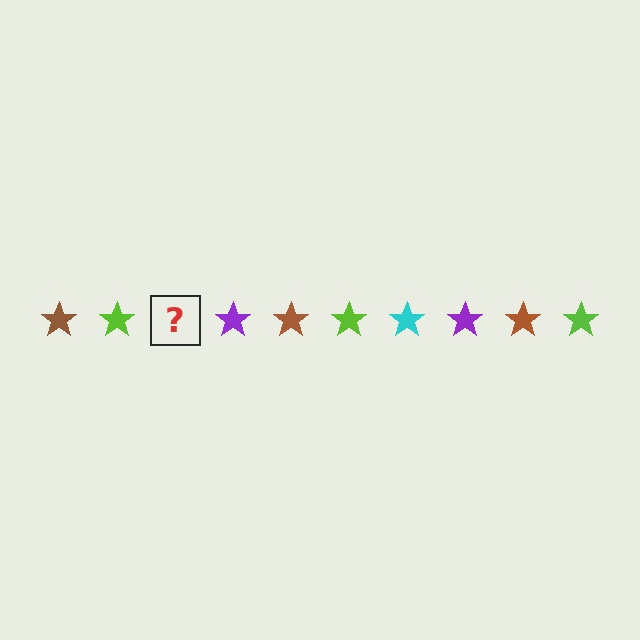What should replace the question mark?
The question mark should be replaced with a cyan star.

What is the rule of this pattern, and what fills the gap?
The rule is that the pattern cycles through brown, lime, cyan, purple stars. The gap should be filled with a cyan star.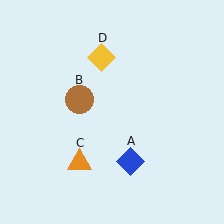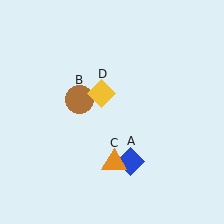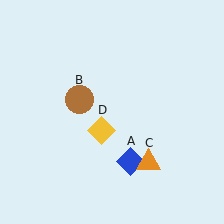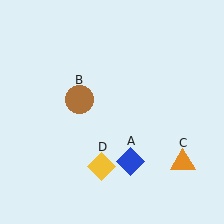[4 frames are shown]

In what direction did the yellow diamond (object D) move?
The yellow diamond (object D) moved down.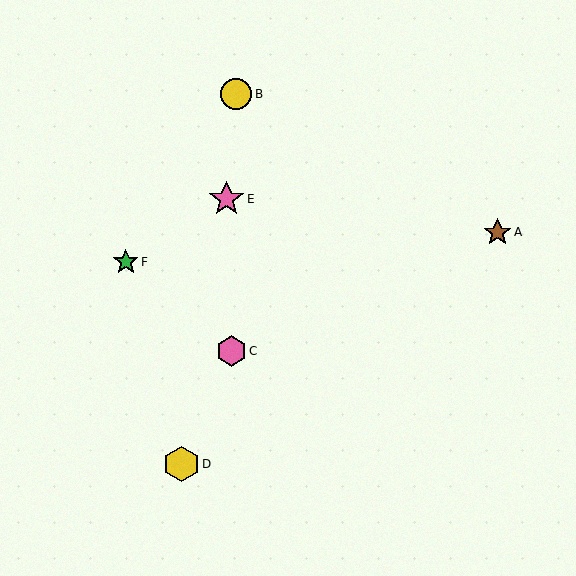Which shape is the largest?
The yellow hexagon (labeled D) is the largest.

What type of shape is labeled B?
Shape B is a yellow circle.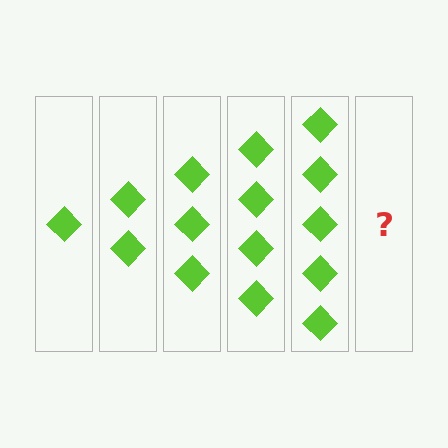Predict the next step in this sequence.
The next step is 6 diamonds.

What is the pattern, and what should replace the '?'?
The pattern is that each step adds one more diamond. The '?' should be 6 diamonds.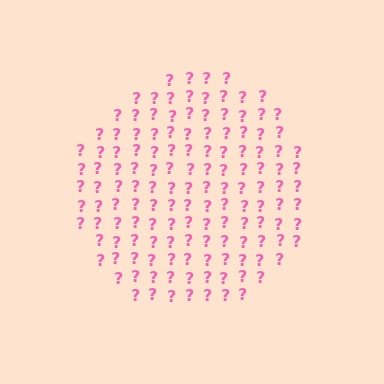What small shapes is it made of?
It is made of small question marks.